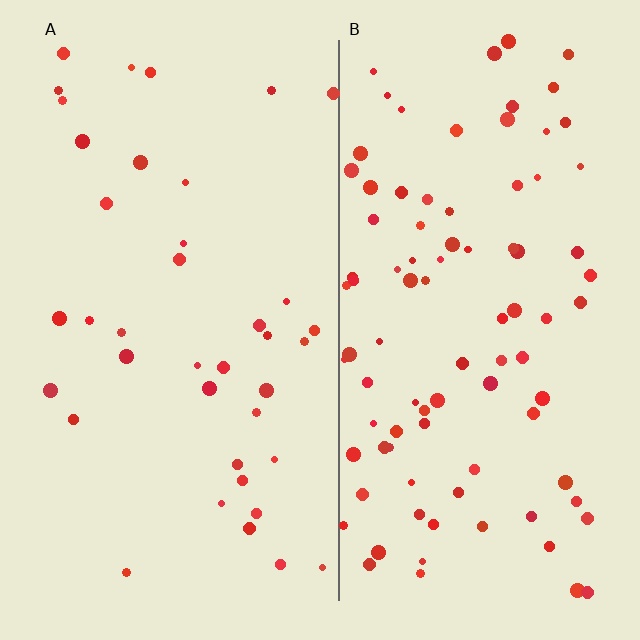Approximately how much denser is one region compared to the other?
Approximately 2.4× — region B over region A.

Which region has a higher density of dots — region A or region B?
B (the right).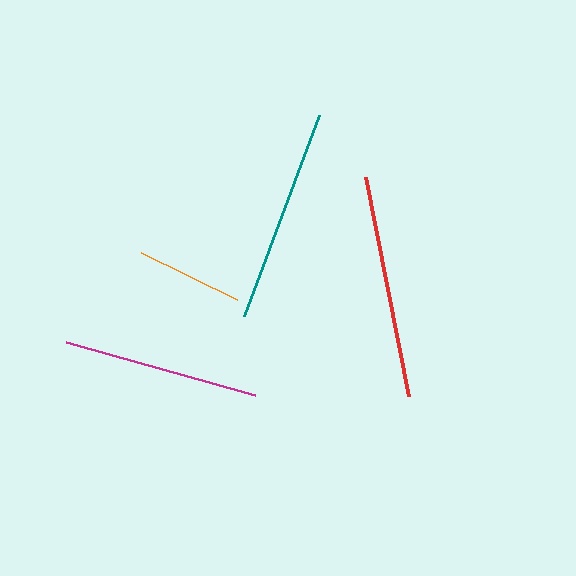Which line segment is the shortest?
The orange line is the shortest at approximately 107 pixels.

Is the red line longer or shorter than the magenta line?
The red line is longer than the magenta line.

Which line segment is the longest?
The red line is the longest at approximately 223 pixels.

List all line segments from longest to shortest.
From longest to shortest: red, teal, magenta, orange.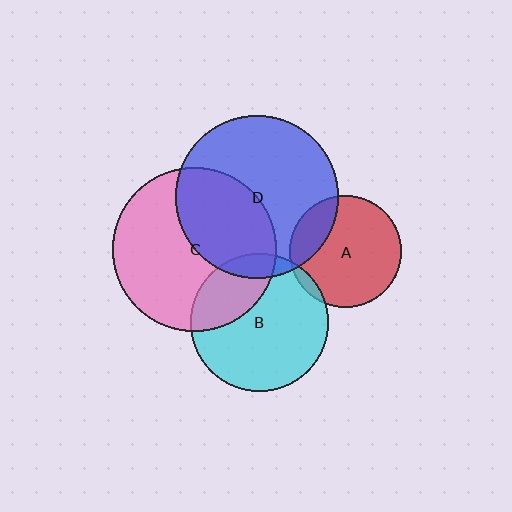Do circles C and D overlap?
Yes.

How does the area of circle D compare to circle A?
Approximately 2.1 times.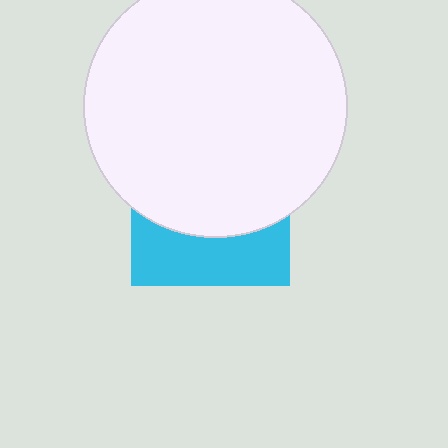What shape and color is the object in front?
The object in front is a white circle.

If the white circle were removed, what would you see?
You would see the complete cyan square.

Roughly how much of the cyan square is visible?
A small part of it is visible (roughly 35%).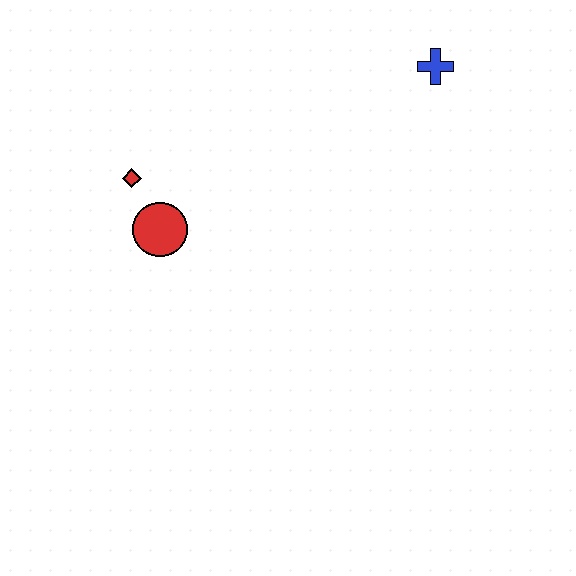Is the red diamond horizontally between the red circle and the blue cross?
No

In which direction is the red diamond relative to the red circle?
The red diamond is above the red circle.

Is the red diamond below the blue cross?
Yes